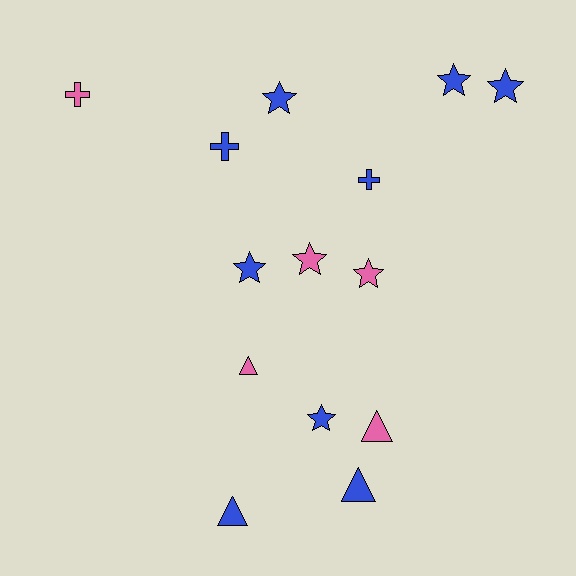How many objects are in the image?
There are 14 objects.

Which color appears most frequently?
Blue, with 9 objects.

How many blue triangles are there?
There are 2 blue triangles.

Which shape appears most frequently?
Star, with 7 objects.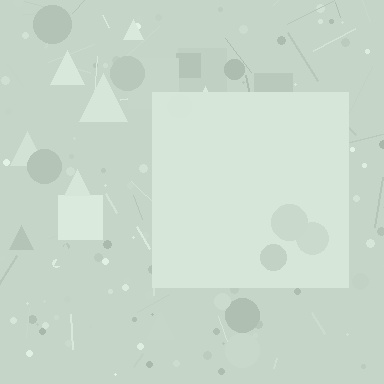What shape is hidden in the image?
A square is hidden in the image.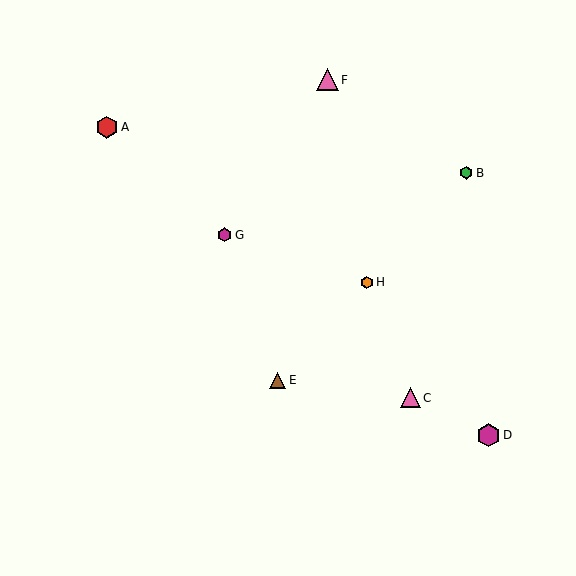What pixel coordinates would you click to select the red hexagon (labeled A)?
Click at (107, 127) to select the red hexagon A.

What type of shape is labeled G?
Shape G is a magenta hexagon.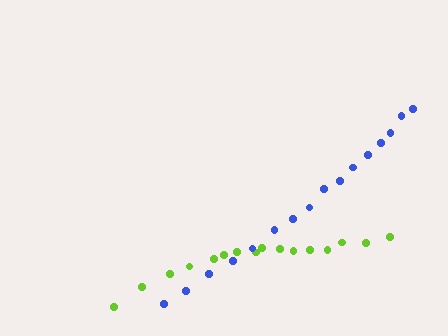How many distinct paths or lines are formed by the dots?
There are 2 distinct paths.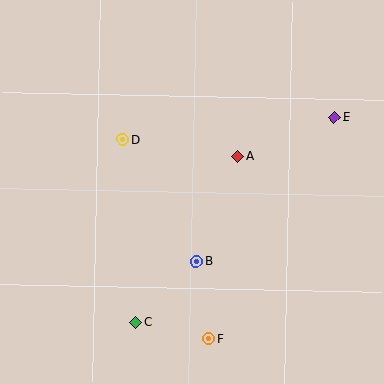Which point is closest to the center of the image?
Point A at (238, 156) is closest to the center.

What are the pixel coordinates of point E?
Point E is at (334, 117).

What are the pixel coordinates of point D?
Point D is at (123, 139).